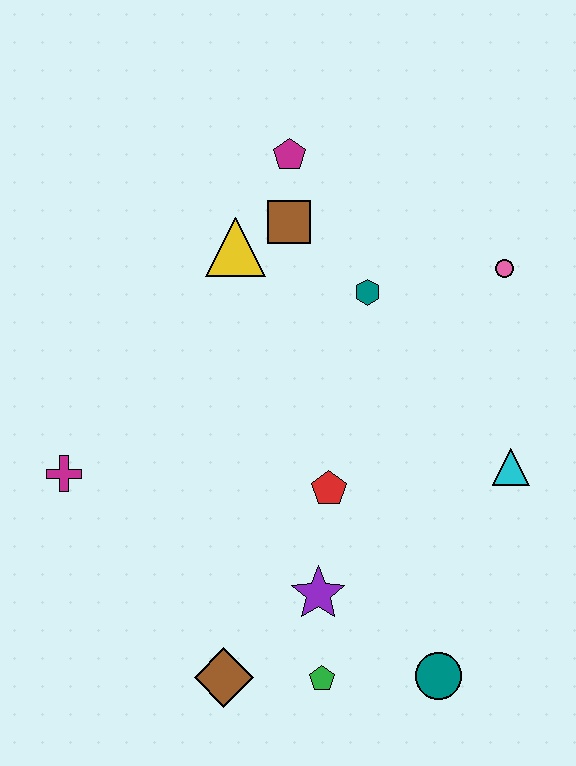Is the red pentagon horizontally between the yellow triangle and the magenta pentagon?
No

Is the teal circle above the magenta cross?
No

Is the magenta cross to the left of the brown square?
Yes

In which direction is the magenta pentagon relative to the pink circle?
The magenta pentagon is to the left of the pink circle.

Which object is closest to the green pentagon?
The purple star is closest to the green pentagon.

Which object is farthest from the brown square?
The teal circle is farthest from the brown square.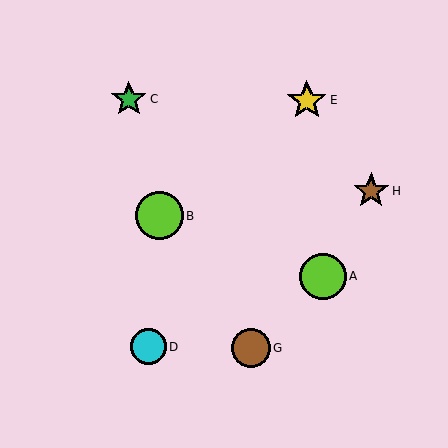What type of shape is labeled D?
Shape D is a cyan circle.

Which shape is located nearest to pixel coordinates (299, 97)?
The yellow star (labeled E) at (307, 100) is nearest to that location.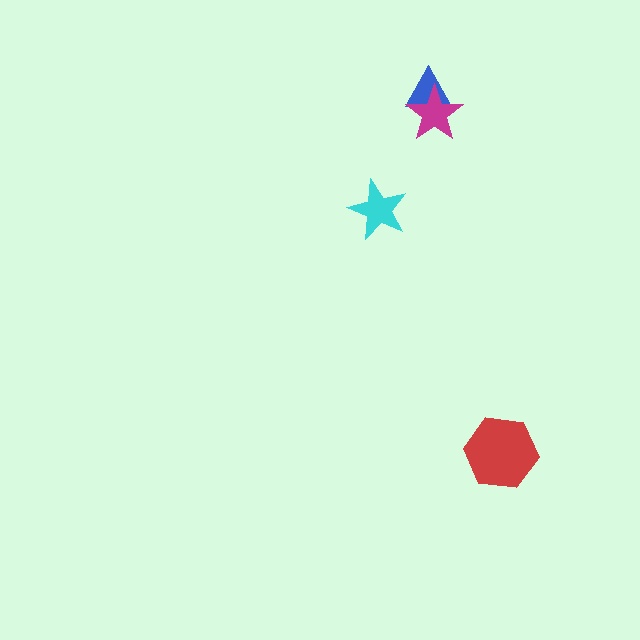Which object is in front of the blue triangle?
The magenta star is in front of the blue triangle.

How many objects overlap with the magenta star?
1 object overlaps with the magenta star.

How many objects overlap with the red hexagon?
0 objects overlap with the red hexagon.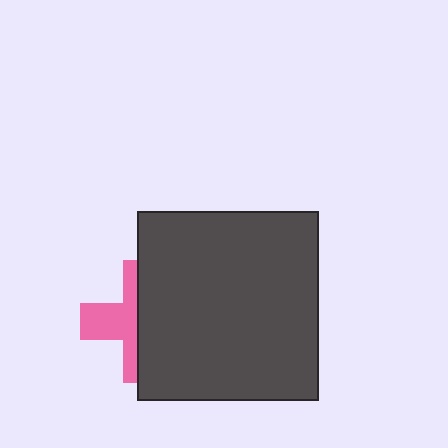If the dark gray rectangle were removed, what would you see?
You would see the complete pink cross.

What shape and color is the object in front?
The object in front is a dark gray rectangle.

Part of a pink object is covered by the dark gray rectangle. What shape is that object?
It is a cross.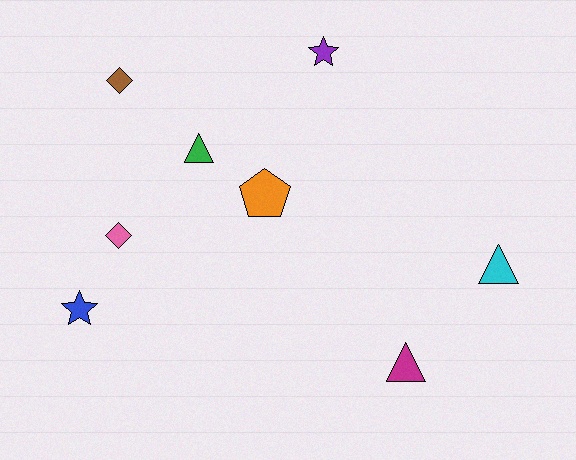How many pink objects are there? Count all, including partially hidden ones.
There is 1 pink object.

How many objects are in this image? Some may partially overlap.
There are 8 objects.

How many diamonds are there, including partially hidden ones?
There are 2 diamonds.